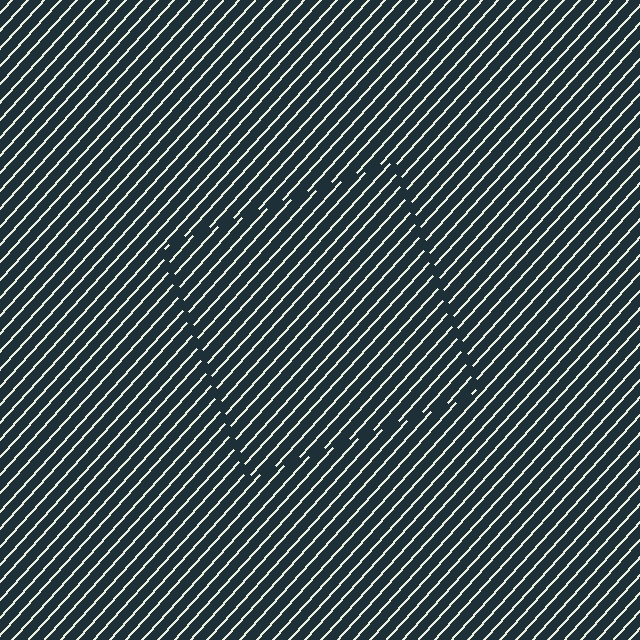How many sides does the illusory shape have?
4 sides — the line-ends trace a square.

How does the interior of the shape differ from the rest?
The interior of the shape contains the same grating, shifted by half a period — the contour is defined by the phase discontinuity where line-ends from the inner and outer gratings abut.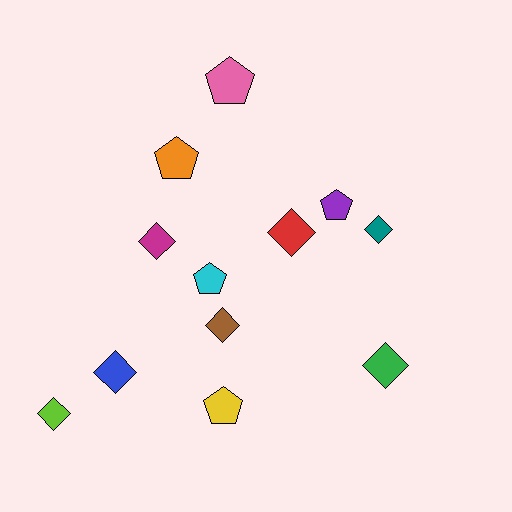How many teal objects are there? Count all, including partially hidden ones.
There is 1 teal object.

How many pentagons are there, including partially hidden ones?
There are 5 pentagons.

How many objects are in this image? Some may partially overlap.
There are 12 objects.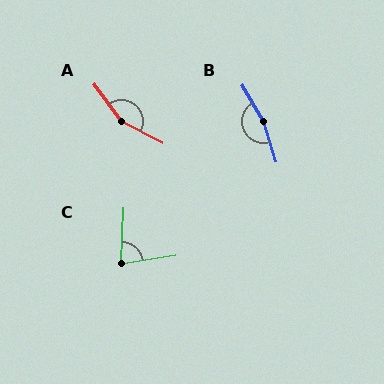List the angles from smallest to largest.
C (78°), A (154°), B (167°).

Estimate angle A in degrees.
Approximately 154 degrees.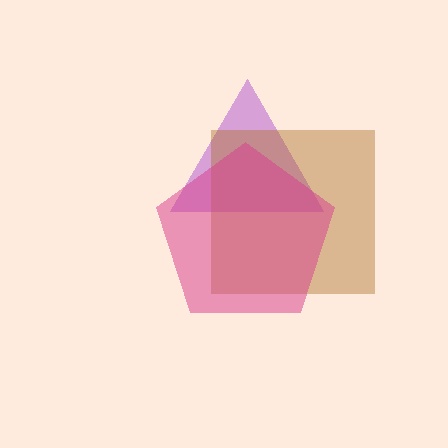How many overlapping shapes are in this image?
There are 3 overlapping shapes in the image.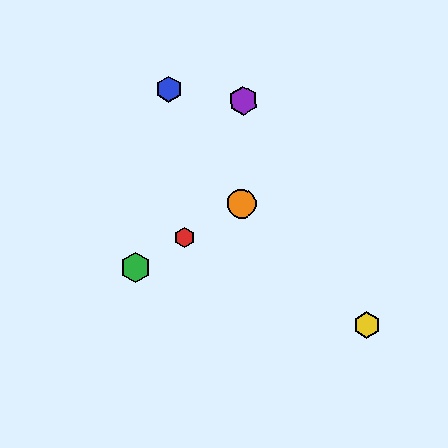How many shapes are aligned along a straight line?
3 shapes (the red hexagon, the green hexagon, the orange circle) are aligned along a straight line.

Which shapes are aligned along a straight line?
The red hexagon, the green hexagon, the orange circle are aligned along a straight line.